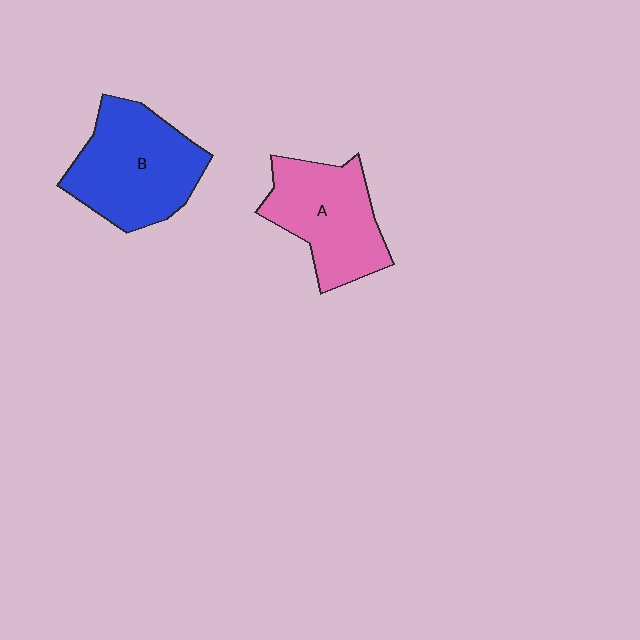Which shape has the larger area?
Shape B (blue).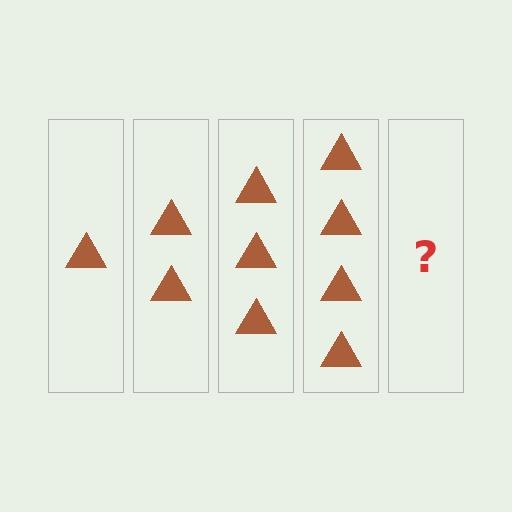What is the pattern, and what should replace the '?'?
The pattern is that each step adds one more triangle. The '?' should be 5 triangles.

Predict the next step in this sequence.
The next step is 5 triangles.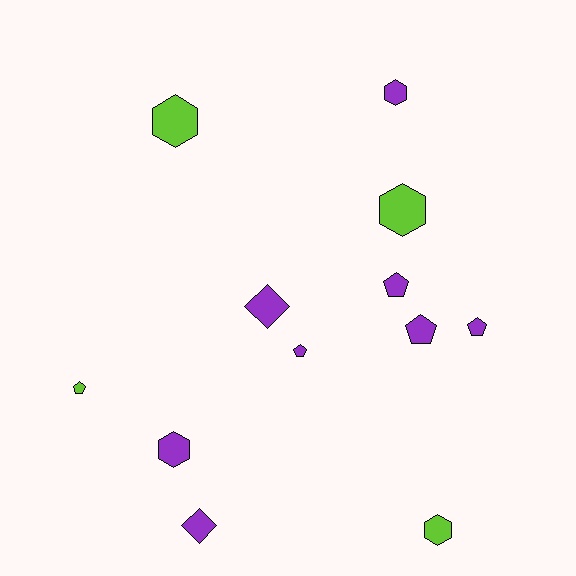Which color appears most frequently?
Purple, with 8 objects.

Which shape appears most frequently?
Pentagon, with 5 objects.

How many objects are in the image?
There are 12 objects.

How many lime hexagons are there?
There are 3 lime hexagons.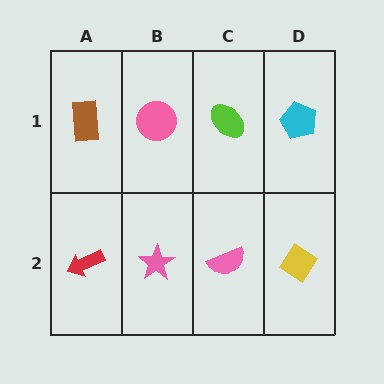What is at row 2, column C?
A pink semicircle.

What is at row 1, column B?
A pink circle.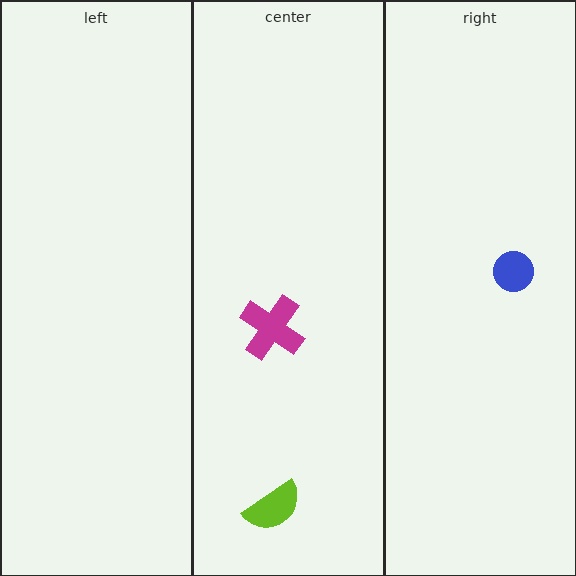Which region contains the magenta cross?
The center region.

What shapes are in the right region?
The blue circle.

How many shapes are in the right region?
1.